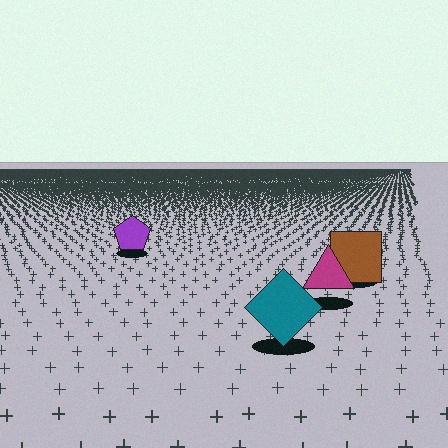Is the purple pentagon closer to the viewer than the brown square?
No. The brown square is closer — you can tell from the texture gradient: the ground texture is coarser near it.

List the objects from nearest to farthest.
From nearest to farthest: the teal diamond, the magenta triangle, the brown square, the purple pentagon.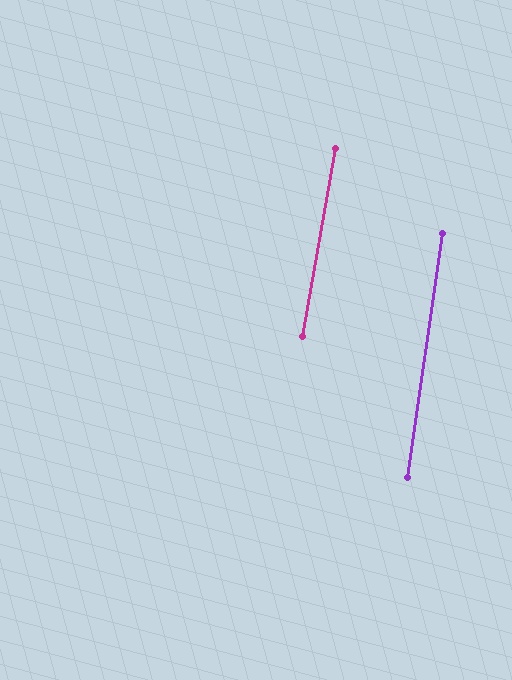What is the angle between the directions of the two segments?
Approximately 2 degrees.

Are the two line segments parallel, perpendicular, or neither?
Parallel — their directions differ by only 1.7°.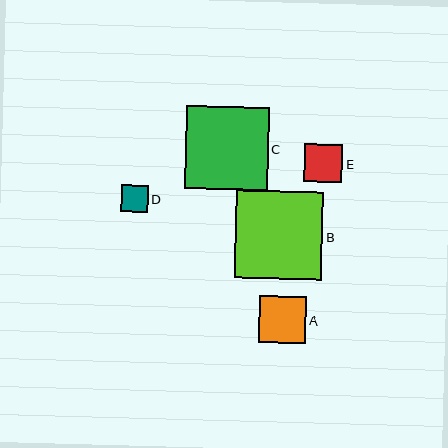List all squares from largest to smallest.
From largest to smallest: B, C, A, E, D.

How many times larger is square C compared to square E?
Square C is approximately 2.2 times the size of square E.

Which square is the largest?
Square B is the largest with a size of approximately 87 pixels.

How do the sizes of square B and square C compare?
Square B and square C are approximately the same size.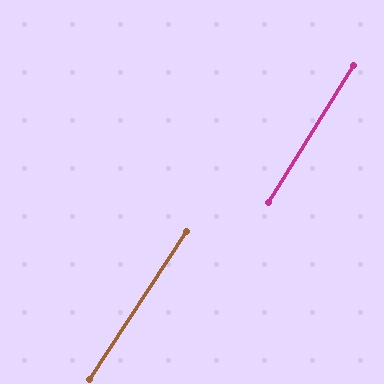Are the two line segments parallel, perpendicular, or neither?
Parallel — their directions differ by only 1.0°.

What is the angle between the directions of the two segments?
Approximately 1 degree.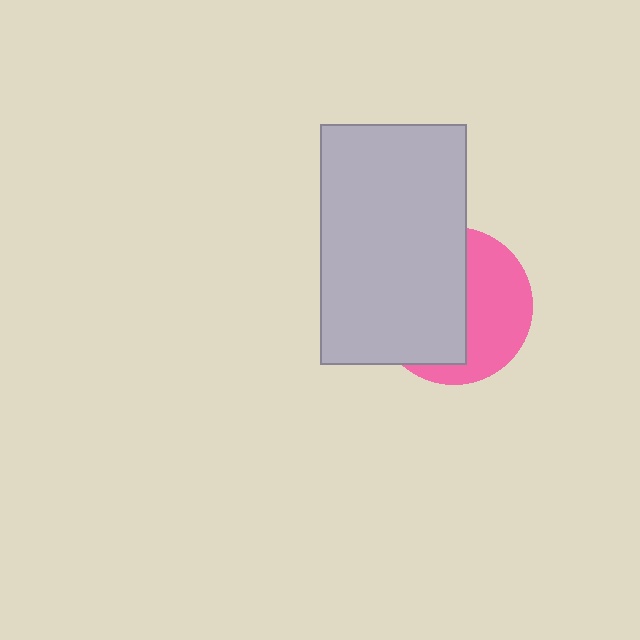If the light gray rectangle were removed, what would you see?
You would see the complete pink circle.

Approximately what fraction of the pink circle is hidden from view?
Roughly 56% of the pink circle is hidden behind the light gray rectangle.